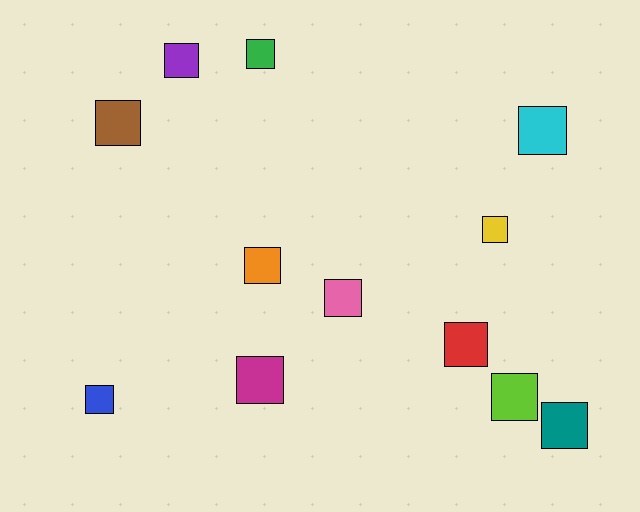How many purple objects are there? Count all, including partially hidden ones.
There is 1 purple object.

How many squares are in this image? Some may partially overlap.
There are 12 squares.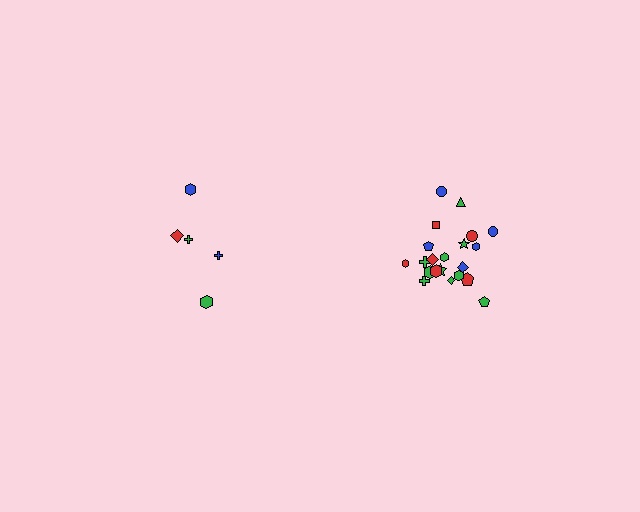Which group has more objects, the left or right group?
The right group.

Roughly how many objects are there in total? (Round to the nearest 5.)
Roughly 25 objects in total.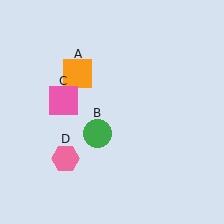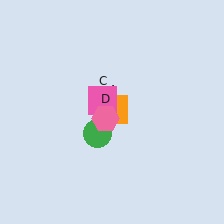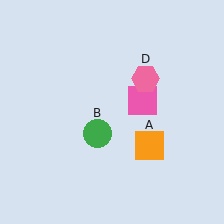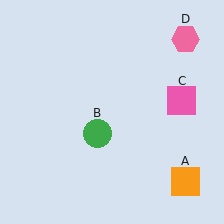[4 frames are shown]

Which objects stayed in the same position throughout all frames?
Green circle (object B) remained stationary.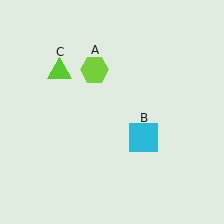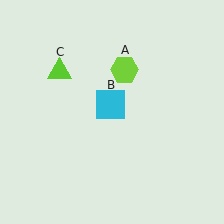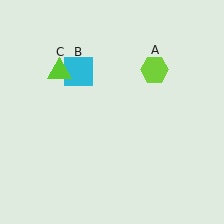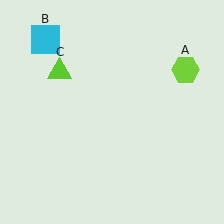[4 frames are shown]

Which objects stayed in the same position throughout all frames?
Lime triangle (object C) remained stationary.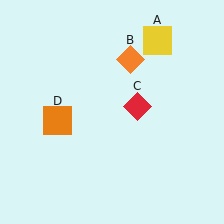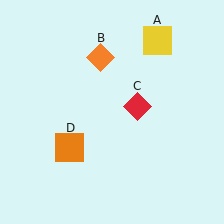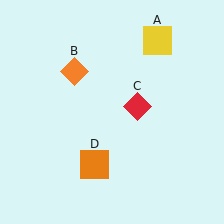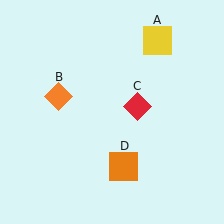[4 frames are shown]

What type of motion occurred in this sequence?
The orange diamond (object B), orange square (object D) rotated counterclockwise around the center of the scene.